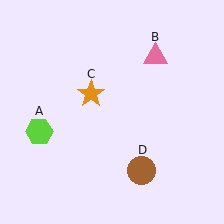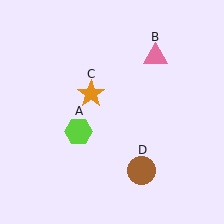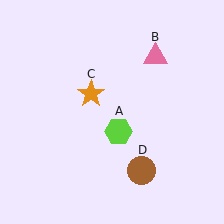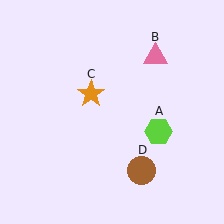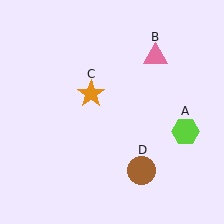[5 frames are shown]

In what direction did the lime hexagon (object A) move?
The lime hexagon (object A) moved right.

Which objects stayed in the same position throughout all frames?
Pink triangle (object B) and orange star (object C) and brown circle (object D) remained stationary.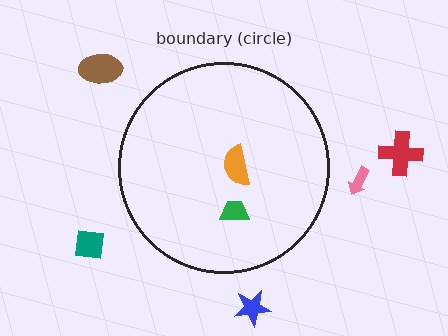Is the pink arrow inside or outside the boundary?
Outside.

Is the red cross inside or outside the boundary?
Outside.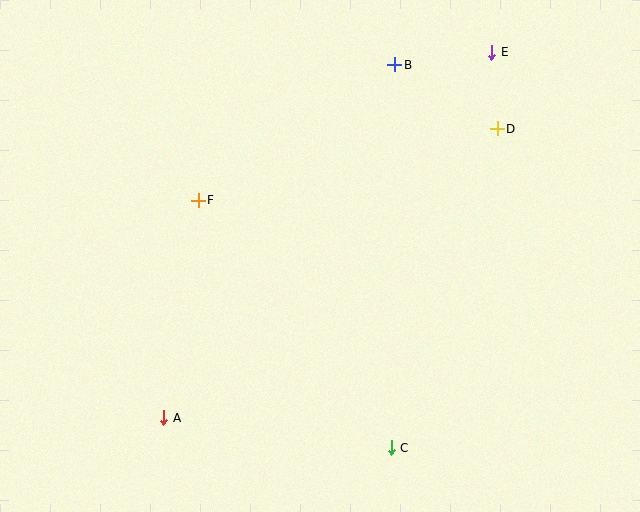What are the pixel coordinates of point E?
Point E is at (492, 52).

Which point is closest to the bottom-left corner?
Point A is closest to the bottom-left corner.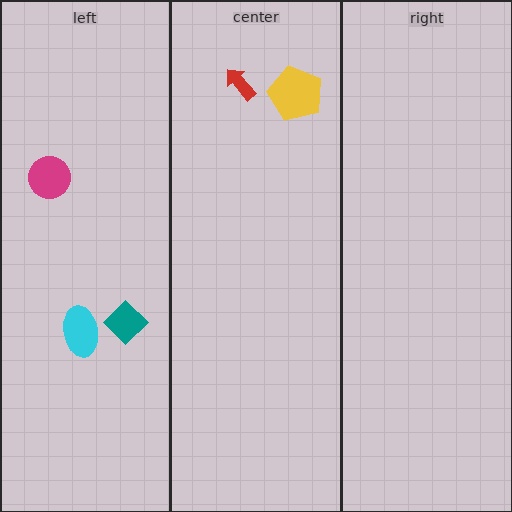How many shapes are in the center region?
2.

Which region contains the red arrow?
The center region.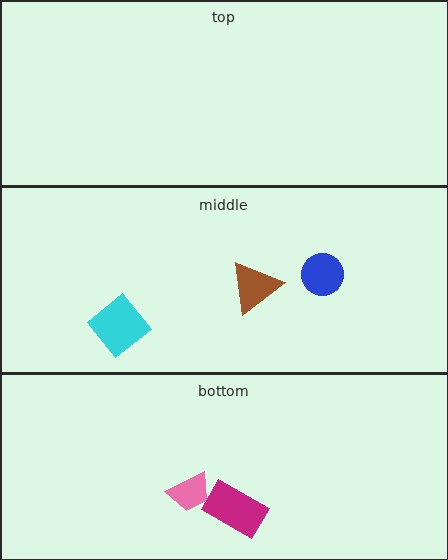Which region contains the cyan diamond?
The middle region.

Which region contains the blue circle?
The middle region.